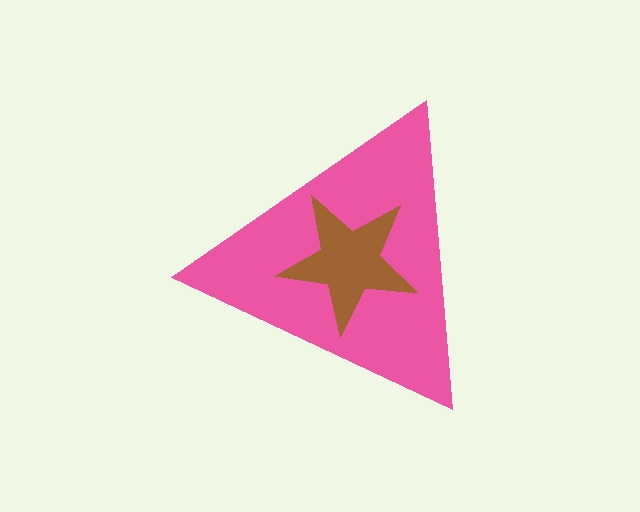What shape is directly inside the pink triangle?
The brown star.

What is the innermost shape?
The brown star.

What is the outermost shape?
The pink triangle.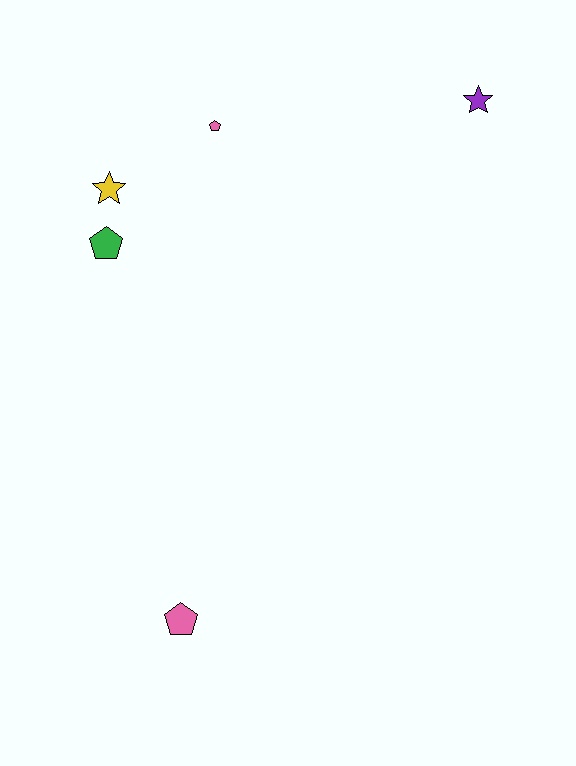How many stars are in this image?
There are 2 stars.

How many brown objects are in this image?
There are no brown objects.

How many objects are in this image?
There are 5 objects.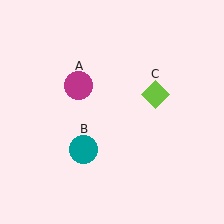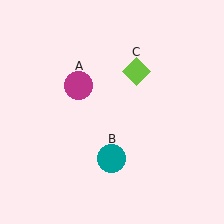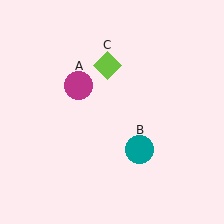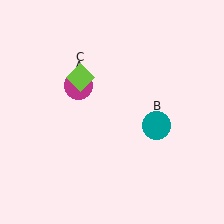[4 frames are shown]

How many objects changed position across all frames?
2 objects changed position: teal circle (object B), lime diamond (object C).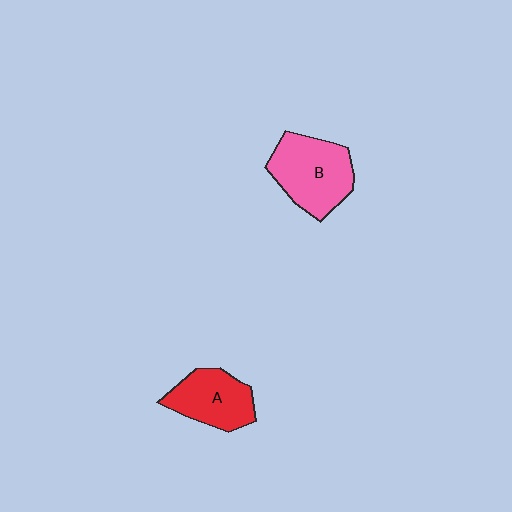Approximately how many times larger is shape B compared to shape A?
Approximately 1.3 times.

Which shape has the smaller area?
Shape A (red).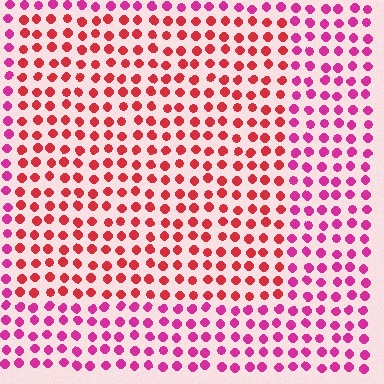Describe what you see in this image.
The image is filled with small magenta elements in a uniform arrangement. A rectangle-shaped region is visible where the elements are tinted to a slightly different hue, forming a subtle color boundary.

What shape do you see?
I see a rectangle.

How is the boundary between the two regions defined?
The boundary is defined purely by a slight shift in hue (about 34 degrees). Spacing, size, and orientation are identical on both sides.